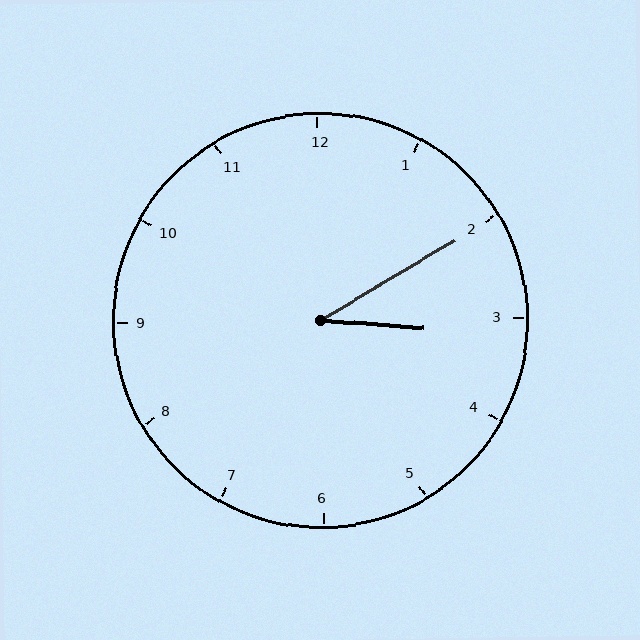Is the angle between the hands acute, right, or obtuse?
It is acute.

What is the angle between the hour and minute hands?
Approximately 35 degrees.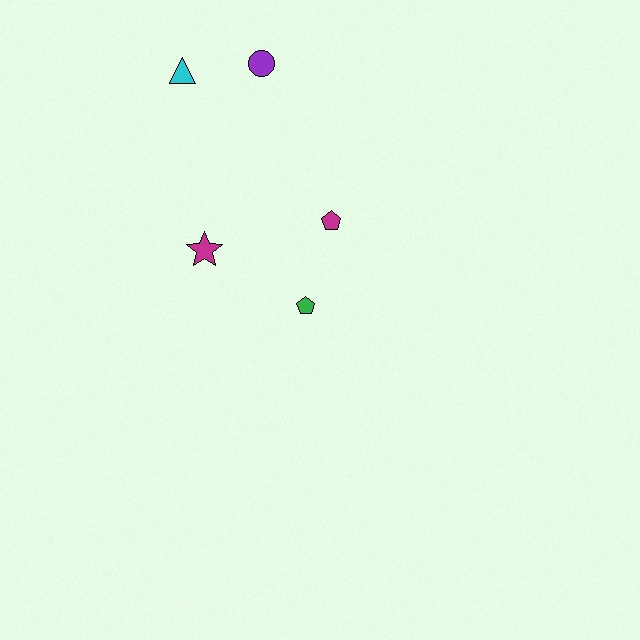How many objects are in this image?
There are 5 objects.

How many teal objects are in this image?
There are no teal objects.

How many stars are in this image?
There is 1 star.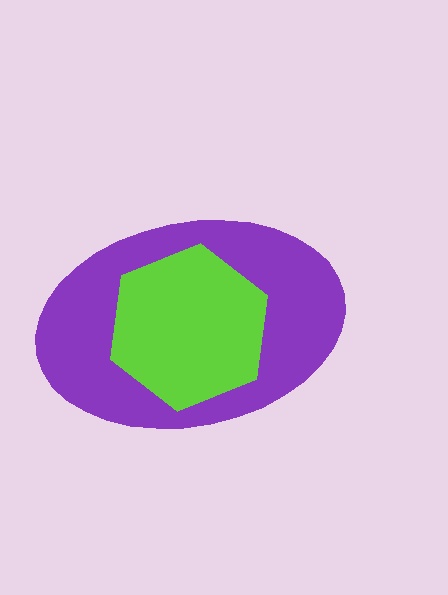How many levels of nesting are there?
2.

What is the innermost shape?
The lime hexagon.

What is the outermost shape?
The purple ellipse.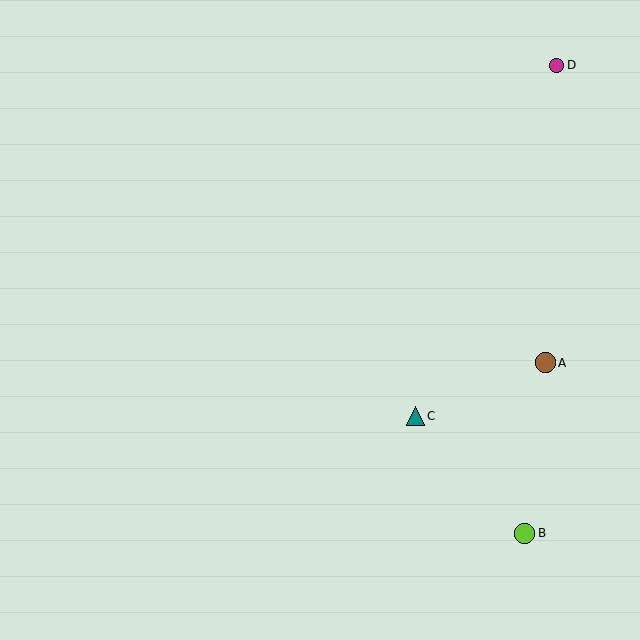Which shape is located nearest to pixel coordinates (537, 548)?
The lime circle (labeled B) at (524, 533) is nearest to that location.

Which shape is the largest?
The lime circle (labeled B) is the largest.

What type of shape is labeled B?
Shape B is a lime circle.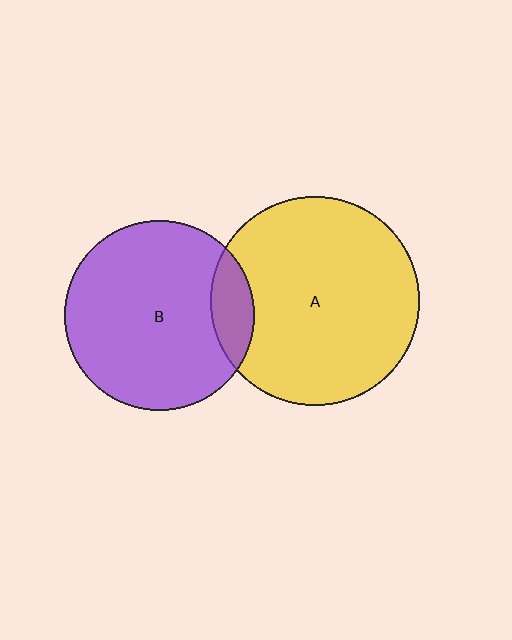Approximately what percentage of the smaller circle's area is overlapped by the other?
Approximately 15%.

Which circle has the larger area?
Circle A (yellow).